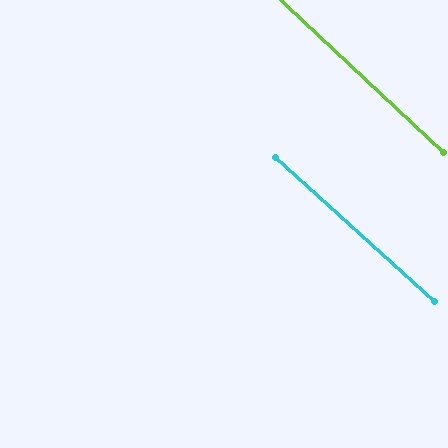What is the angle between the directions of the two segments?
Approximately 1 degree.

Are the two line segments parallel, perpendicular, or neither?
Parallel — their directions differ by only 1.0°.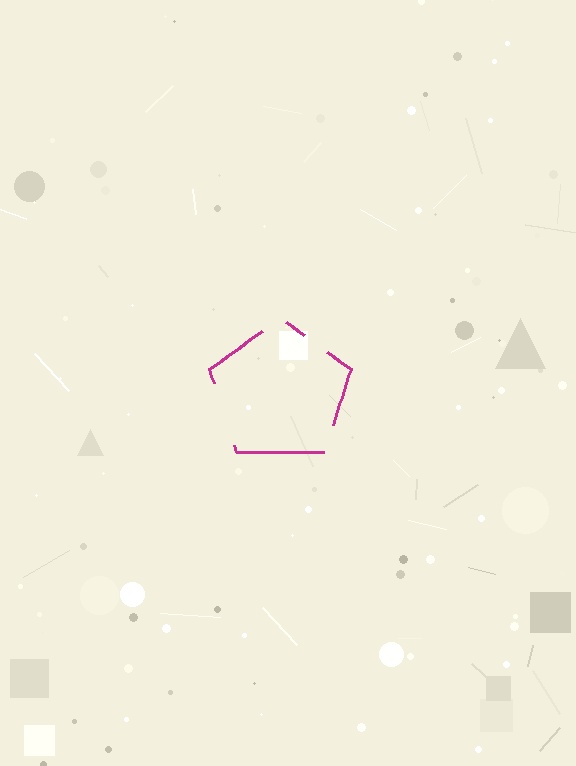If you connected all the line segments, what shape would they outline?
They would outline a pentagon.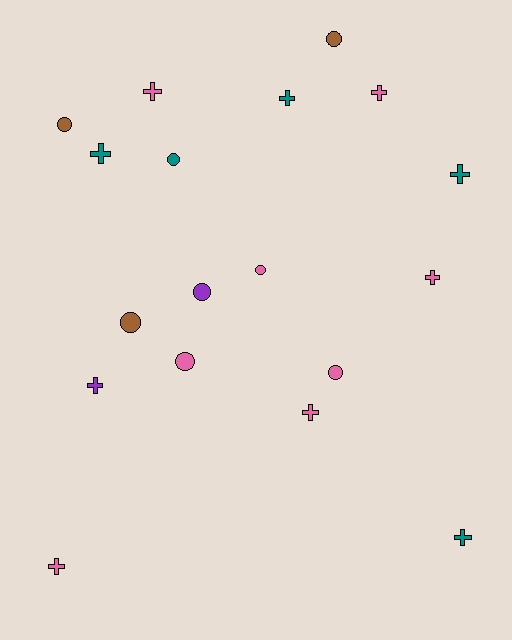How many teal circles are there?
There is 1 teal circle.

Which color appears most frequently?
Pink, with 8 objects.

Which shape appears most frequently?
Cross, with 10 objects.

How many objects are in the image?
There are 18 objects.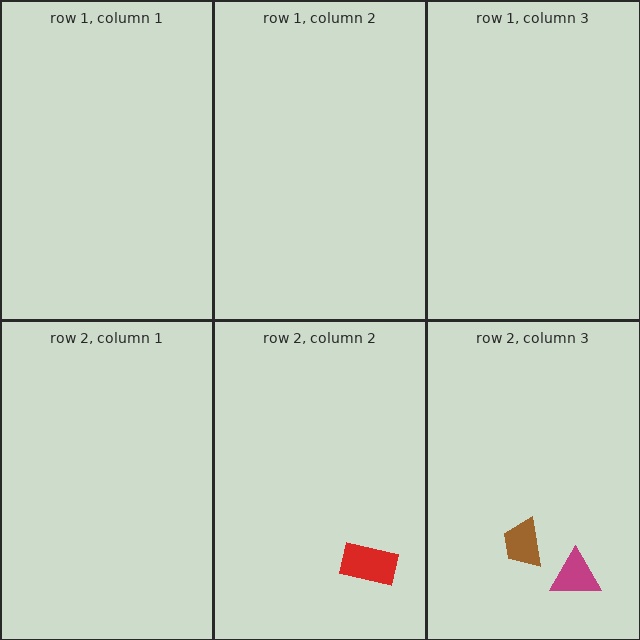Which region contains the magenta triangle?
The row 2, column 3 region.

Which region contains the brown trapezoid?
The row 2, column 3 region.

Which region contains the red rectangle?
The row 2, column 2 region.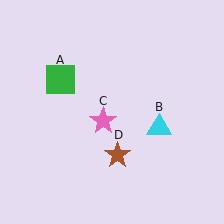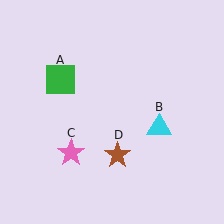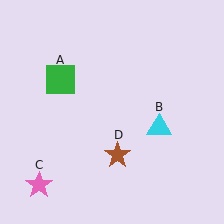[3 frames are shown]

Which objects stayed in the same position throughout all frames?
Green square (object A) and cyan triangle (object B) and brown star (object D) remained stationary.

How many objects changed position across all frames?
1 object changed position: pink star (object C).